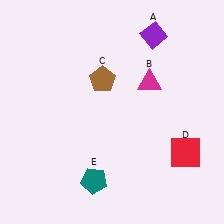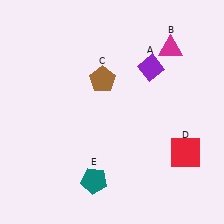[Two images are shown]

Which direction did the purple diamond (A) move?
The purple diamond (A) moved down.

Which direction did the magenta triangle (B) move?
The magenta triangle (B) moved up.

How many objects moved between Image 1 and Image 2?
2 objects moved between the two images.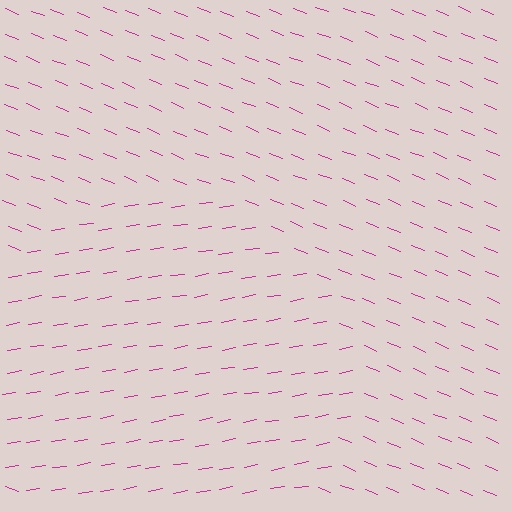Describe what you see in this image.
The image is filled with small magenta line segments. A circle region in the image has lines oriented differently from the surrounding lines, creating a visible texture boundary.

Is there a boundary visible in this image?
Yes, there is a texture boundary formed by a change in line orientation.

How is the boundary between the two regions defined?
The boundary is defined purely by a change in line orientation (approximately 31 degrees difference). All lines are the same color and thickness.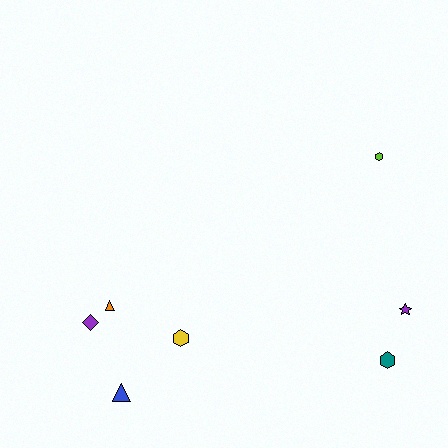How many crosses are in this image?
There are no crosses.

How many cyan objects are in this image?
There are no cyan objects.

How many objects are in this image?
There are 7 objects.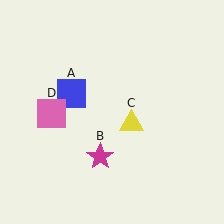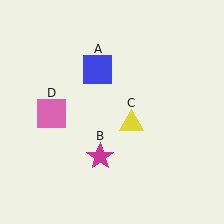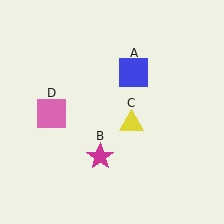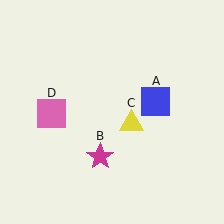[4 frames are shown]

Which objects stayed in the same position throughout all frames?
Magenta star (object B) and yellow triangle (object C) and pink square (object D) remained stationary.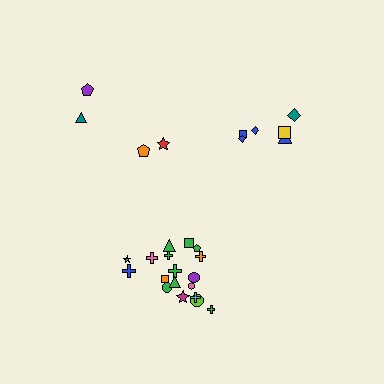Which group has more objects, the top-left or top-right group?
The top-right group.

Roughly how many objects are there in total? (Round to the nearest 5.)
Roughly 30 objects in total.